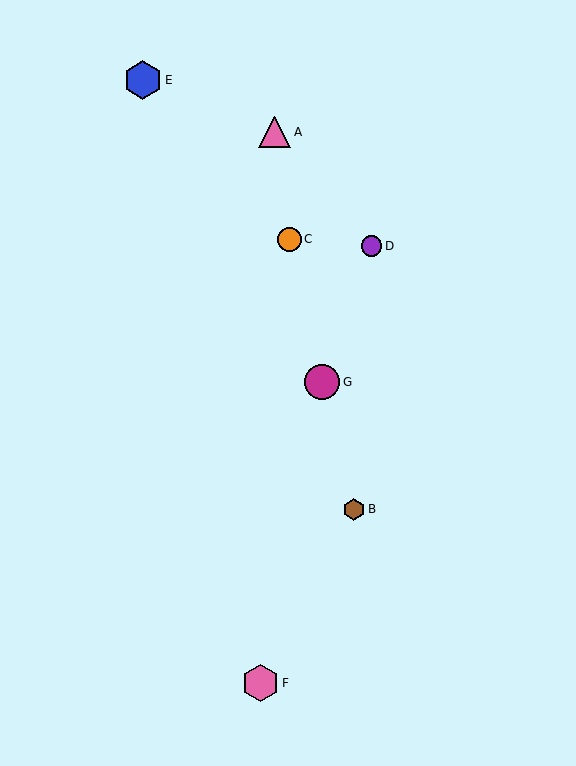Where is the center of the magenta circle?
The center of the magenta circle is at (322, 382).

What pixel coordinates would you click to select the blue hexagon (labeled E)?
Click at (143, 80) to select the blue hexagon E.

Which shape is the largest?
The blue hexagon (labeled E) is the largest.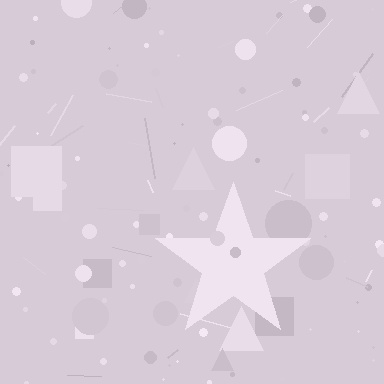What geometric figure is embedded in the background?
A star is embedded in the background.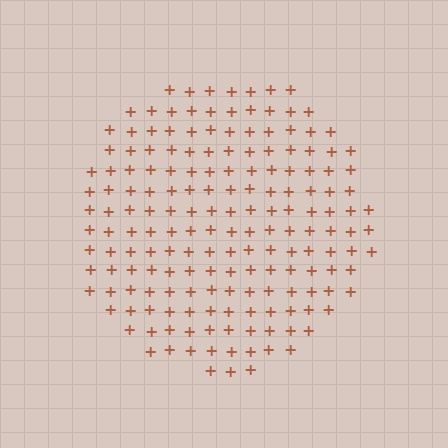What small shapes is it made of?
It is made of small plus signs.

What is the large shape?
The large shape is a circle.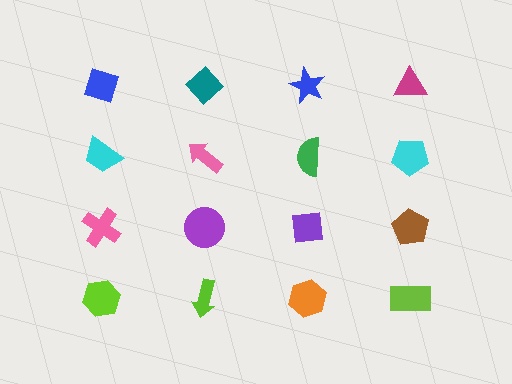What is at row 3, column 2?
A purple circle.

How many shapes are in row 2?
4 shapes.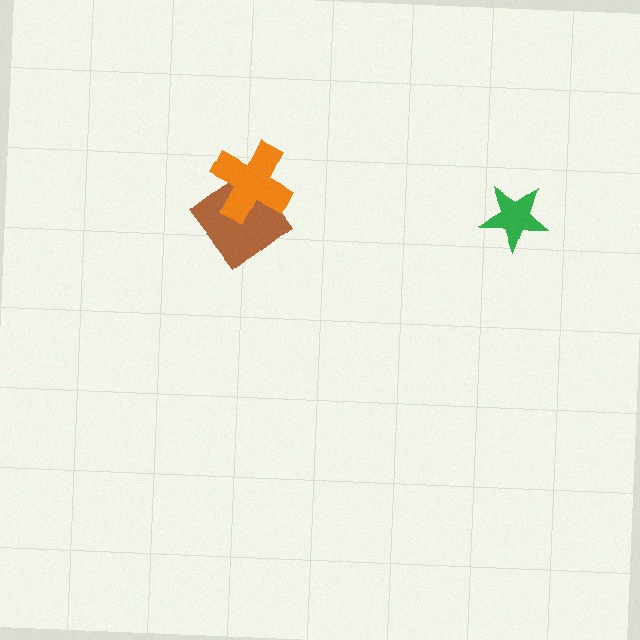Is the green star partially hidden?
No, no other shape covers it.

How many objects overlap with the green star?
0 objects overlap with the green star.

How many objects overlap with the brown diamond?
1 object overlaps with the brown diamond.